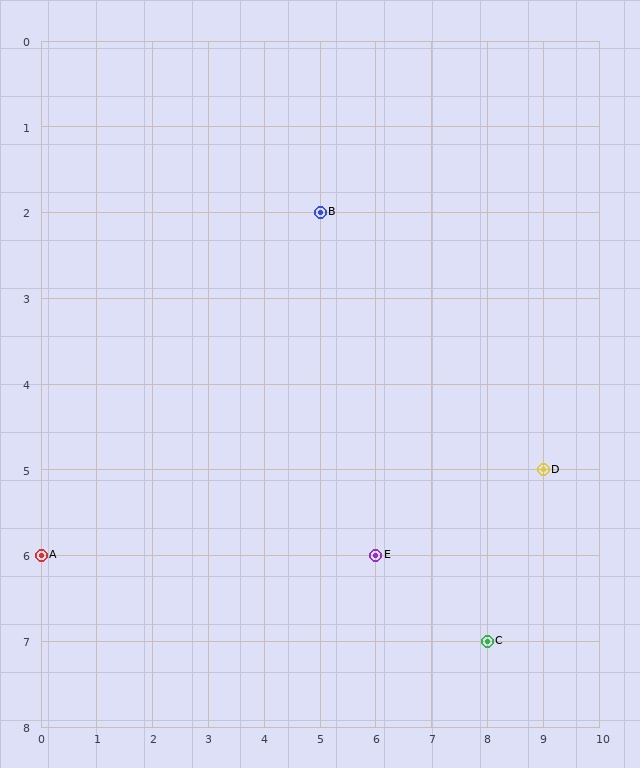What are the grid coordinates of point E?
Point E is at grid coordinates (6, 6).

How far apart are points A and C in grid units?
Points A and C are 8 columns and 1 row apart (about 8.1 grid units diagonally).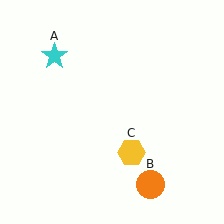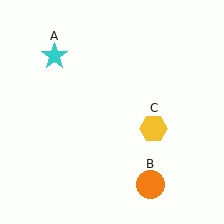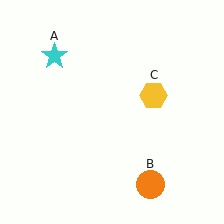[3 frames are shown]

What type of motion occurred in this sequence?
The yellow hexagon (object C) rotated counterclockwise around the center of the scene.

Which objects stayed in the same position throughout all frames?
Cyan star (object A) and orange circle (object B) remained stationary.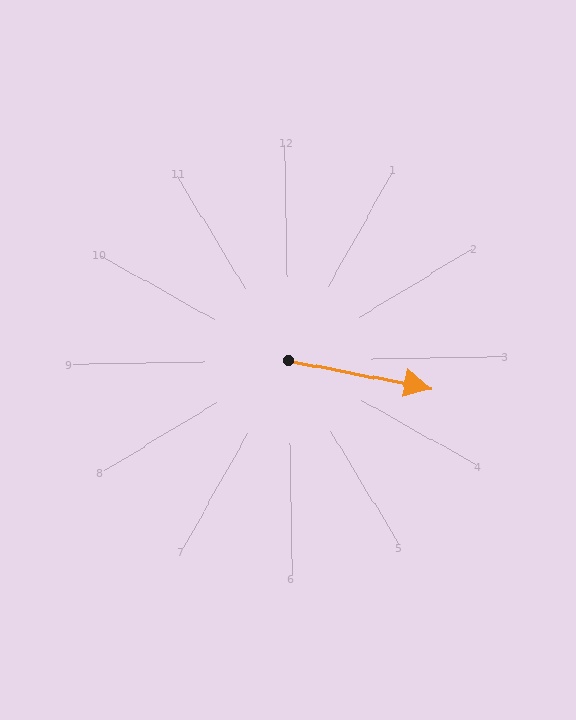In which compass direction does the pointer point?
East.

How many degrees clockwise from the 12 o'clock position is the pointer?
Approximately 102 degrees.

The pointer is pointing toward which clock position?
Roughly 3 o'clock.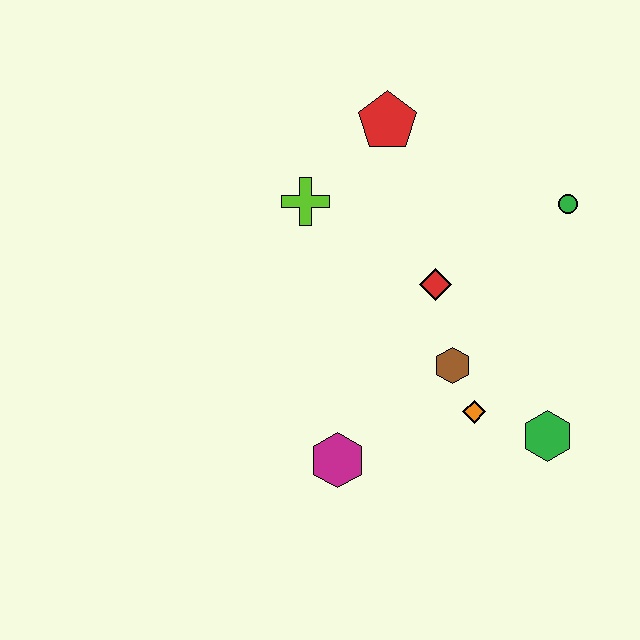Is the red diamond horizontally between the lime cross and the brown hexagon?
Yes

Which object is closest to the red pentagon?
The lime cross is closest to the red pentagon.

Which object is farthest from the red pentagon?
The green hexagon is farthest from the red pentagon.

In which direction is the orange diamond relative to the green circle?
The orange diamond is below the green circle.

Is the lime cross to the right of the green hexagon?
No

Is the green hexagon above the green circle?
No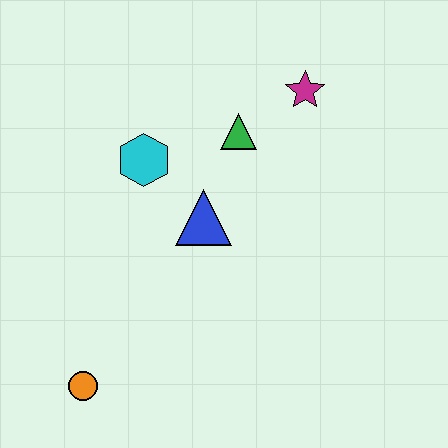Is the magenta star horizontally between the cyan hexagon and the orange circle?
No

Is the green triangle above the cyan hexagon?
Yes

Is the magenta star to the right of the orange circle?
Yes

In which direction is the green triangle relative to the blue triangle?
The green triangle is above the blue triangle.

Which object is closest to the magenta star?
The green triangle is closest to the magenta star.